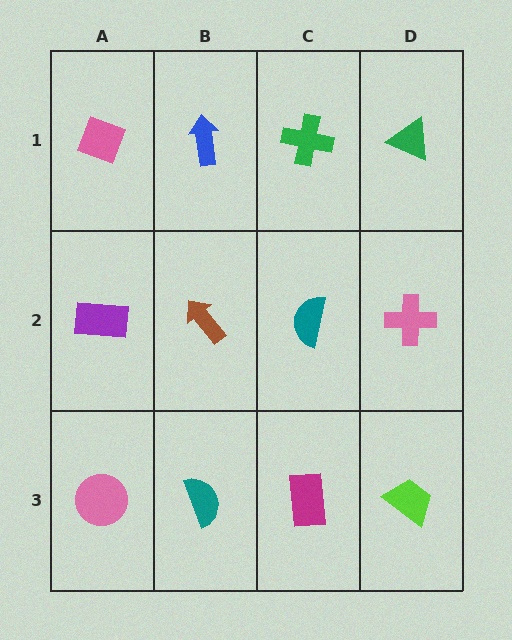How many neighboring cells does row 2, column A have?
3.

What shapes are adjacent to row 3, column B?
A brown arrow (row 2, column B), a pink circle (row 3, column A), a magenta rectangle (row 3, column C).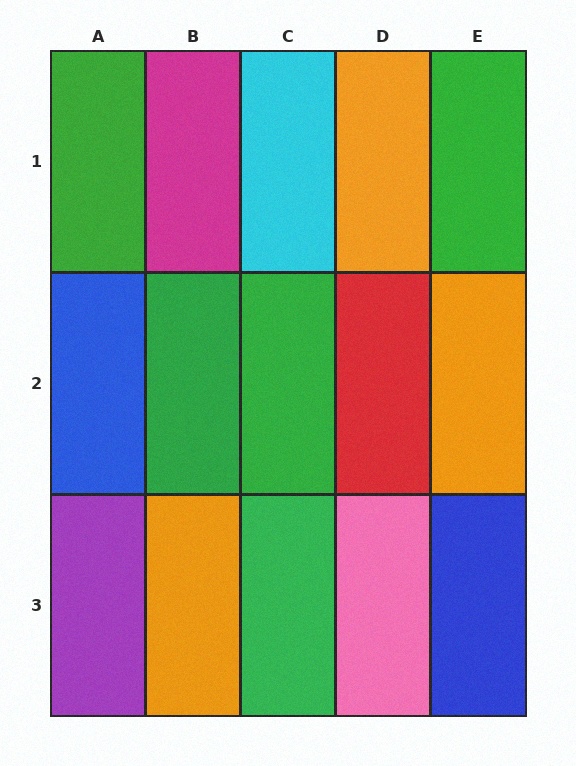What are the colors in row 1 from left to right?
Green, magenta, cyan, orange, green.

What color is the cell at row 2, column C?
Green.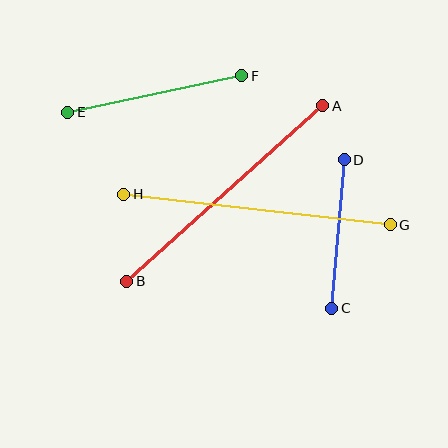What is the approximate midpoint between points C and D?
The midpoint is at approximately (338, 234) pixels.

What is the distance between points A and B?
The distance is approximately 263 pixels.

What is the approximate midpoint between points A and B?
The midpoint is at approximately (225, 194) pixels.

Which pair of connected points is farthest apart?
Points G and H are farthest apart.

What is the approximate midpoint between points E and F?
The midpoint is at approximately (155, 94) pixels.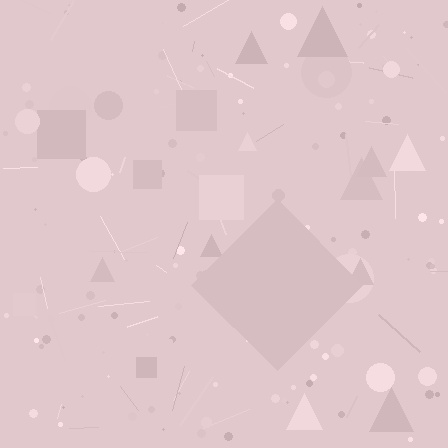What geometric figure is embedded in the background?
A diamond is embedded in the background.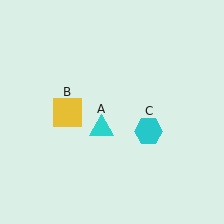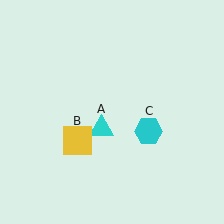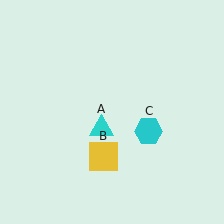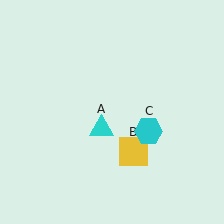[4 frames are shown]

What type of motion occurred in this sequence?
The yellow square (object B) rotated counterclockwise around the center of the scene.